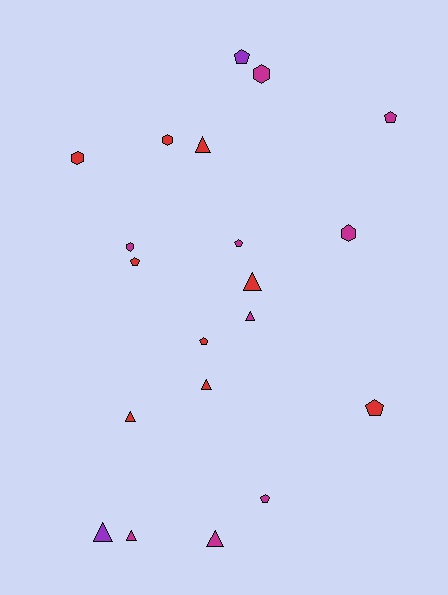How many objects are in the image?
There are 20 objects.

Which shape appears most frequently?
Triangle, with 8 objects.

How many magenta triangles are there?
There are 3 magenta triangles.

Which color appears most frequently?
Red, with 9 objects.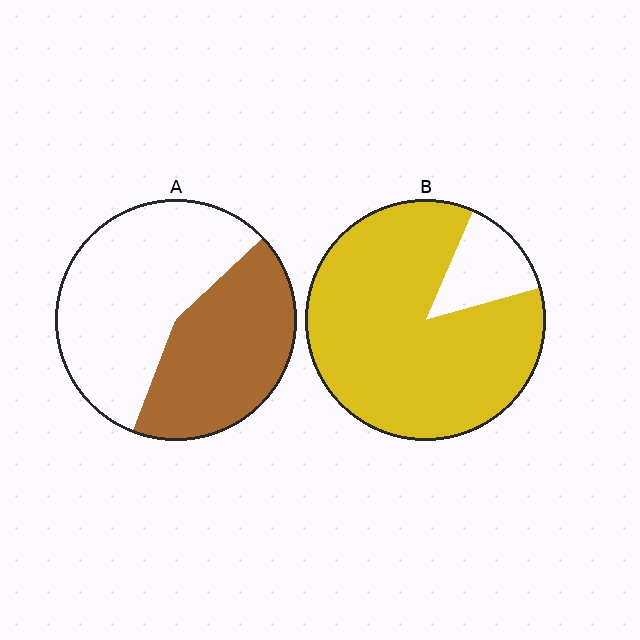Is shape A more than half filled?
No.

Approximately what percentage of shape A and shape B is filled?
A is approximately 45% and B is approximately 85%.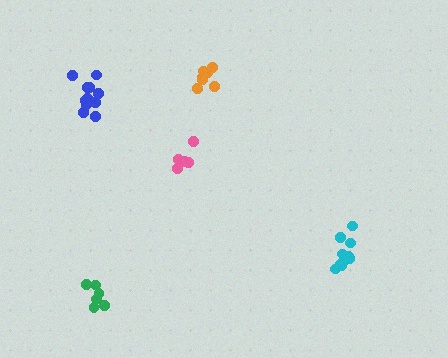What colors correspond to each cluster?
The clusters are colored: cyan, blue, green, orange, pink.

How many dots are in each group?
Group 1: 10 dots, Group 2: 11 dots, Group 3: 6 dots, Group 4: 7 dots, Group 5: 5 dots (39 total).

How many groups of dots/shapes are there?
There are 5 groups.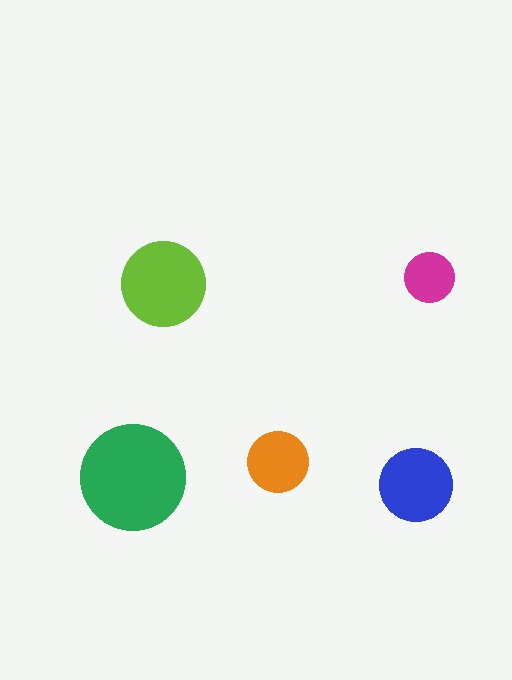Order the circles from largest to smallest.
the green one, the lime one, the blue one, the orange one, the magenta one.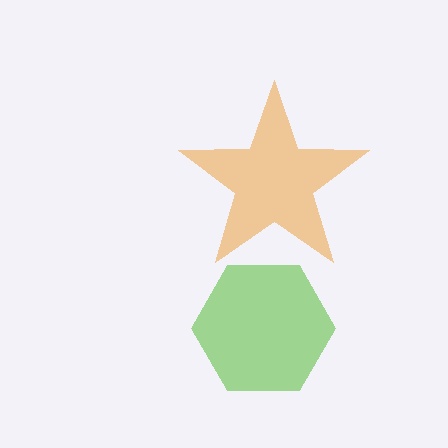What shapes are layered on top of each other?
The layered shapes are: an orange star, a lime hexagon.